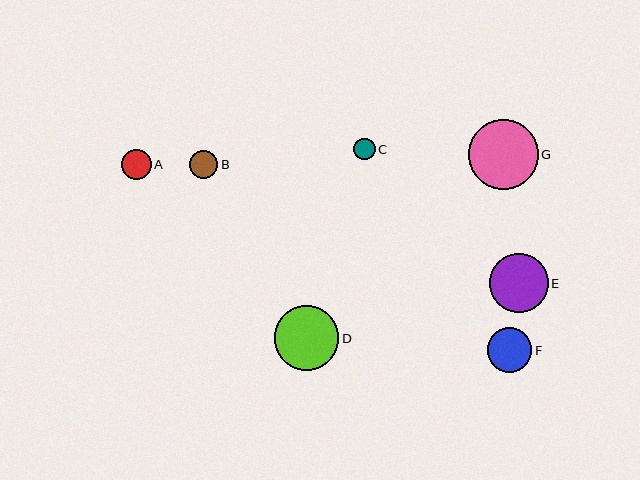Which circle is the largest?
Circle G is the largest with a size of approximately 70 pixels.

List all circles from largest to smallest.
From largest to smallest: G, D, E, F, A, B, C.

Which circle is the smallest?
Circle C is the smallest with a size of approximately 21 pixels.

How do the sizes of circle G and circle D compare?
Circle G and circle D are approximately the same size.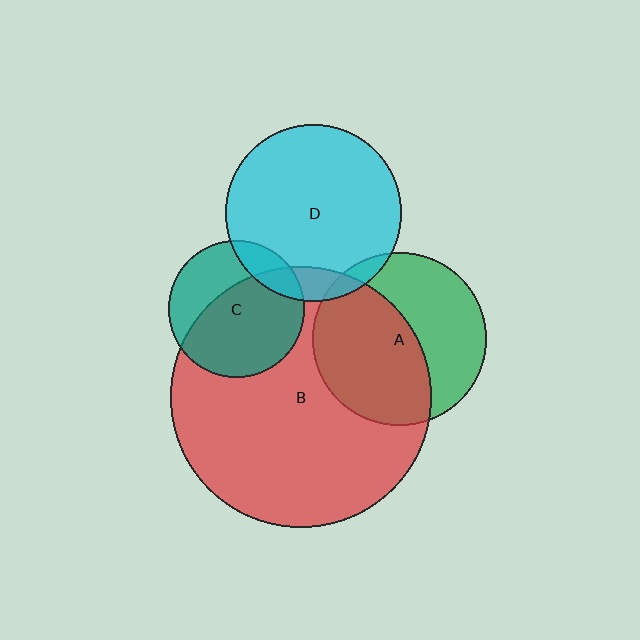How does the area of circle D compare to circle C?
Approximately 1.7 times.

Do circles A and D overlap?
Yes.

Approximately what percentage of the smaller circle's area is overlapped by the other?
Approximately 5%.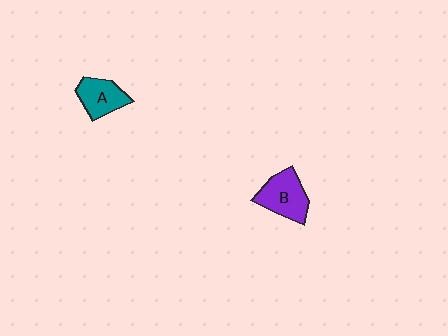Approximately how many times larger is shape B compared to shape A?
Approximately 1.3 times.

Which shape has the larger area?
Shape B (purple).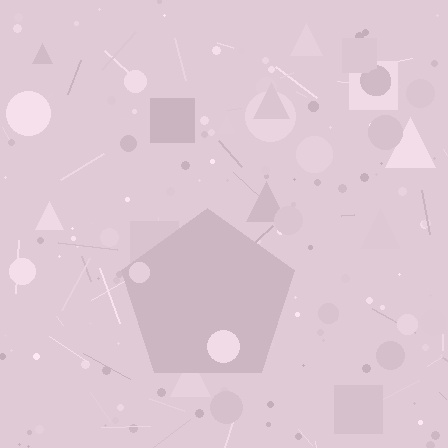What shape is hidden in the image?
A pentagon is hidden in the image.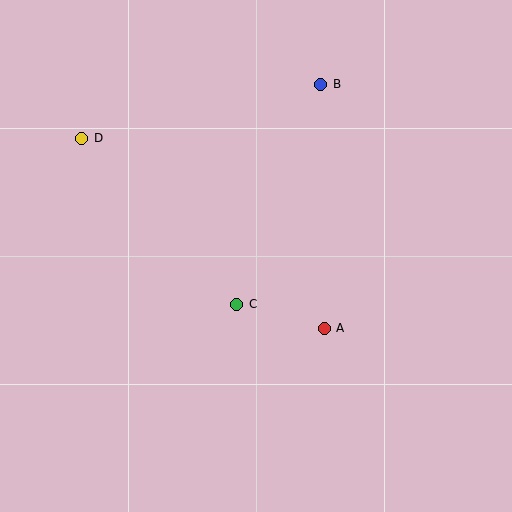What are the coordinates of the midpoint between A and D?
The midpoint between A and D is at (203, 233).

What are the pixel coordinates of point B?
Point B is at (321, 84).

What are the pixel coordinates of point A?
Point A is at (324, 328).